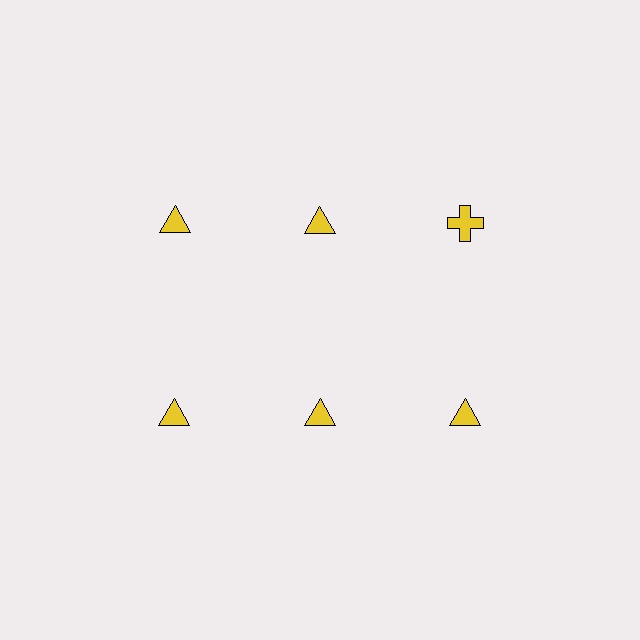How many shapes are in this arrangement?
There are 6 shapes arranged in a grid pattern.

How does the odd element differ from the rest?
It has a different shape: cross instead of triangle.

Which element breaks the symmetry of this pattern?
The yellow cross in the top row, center column breaks the symmetry. All other shapes are yellow triangles.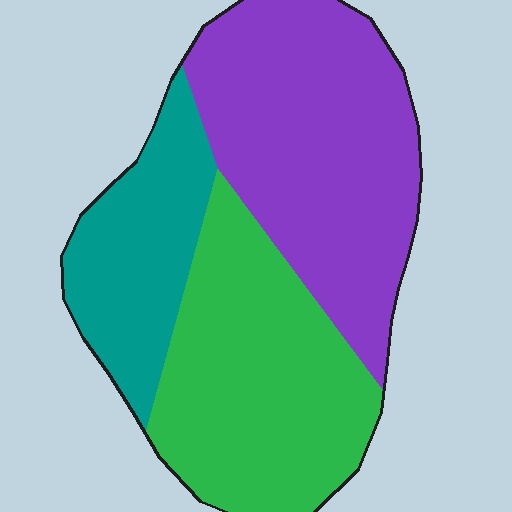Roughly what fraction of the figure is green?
Green covers 37% of the figure.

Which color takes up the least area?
Teal, at roughly 20%.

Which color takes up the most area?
Purple, at roughly 40%.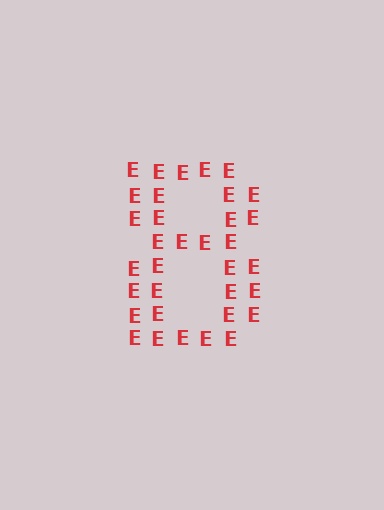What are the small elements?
The small elements are letter E's.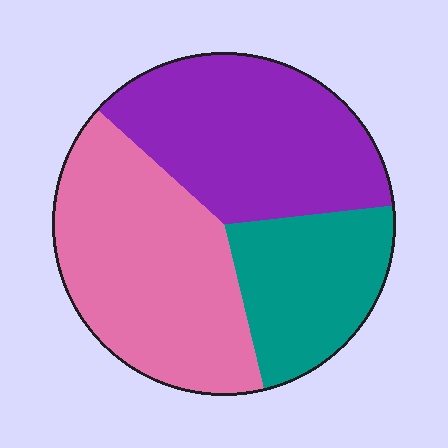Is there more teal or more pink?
Pink.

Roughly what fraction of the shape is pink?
Pink takes up about two fifths (2/5) of the shape.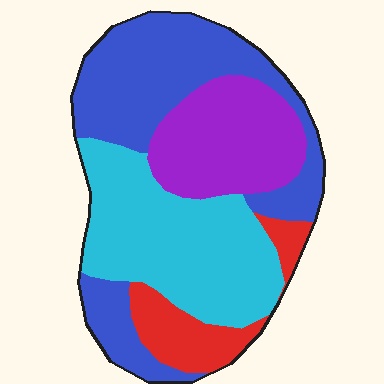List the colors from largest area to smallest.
From largest to smallest: blue, cyan, purple, red.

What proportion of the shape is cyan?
Cyan takes up about one third (1/3) of the shape.